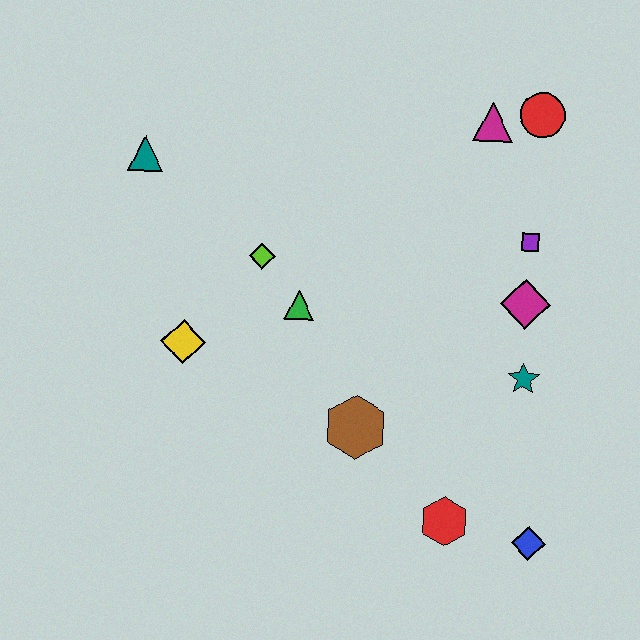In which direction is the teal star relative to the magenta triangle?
The teal star is below the magenta triangle.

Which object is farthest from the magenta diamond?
The teal triangle is farthest from the magenta diamond.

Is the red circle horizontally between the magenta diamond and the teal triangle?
No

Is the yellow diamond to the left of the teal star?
Yes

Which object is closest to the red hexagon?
The blue diamond is closest to the red hexagon.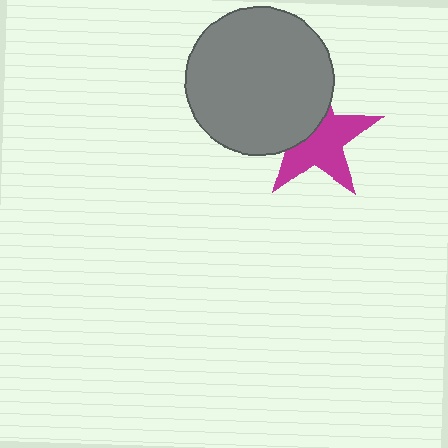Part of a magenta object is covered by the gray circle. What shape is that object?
It is a star.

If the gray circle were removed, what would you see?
You would see the complete magenta star.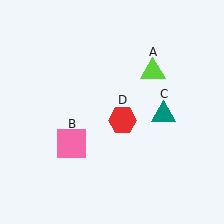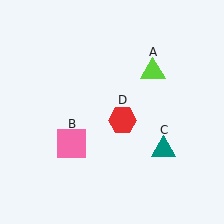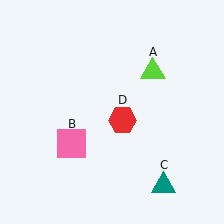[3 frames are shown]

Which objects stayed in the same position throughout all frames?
Lime triangle (object A) and pink square (object B) and red hexagon (object D) remained stationary.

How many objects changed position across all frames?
1 object changed position: teal triangle (object C).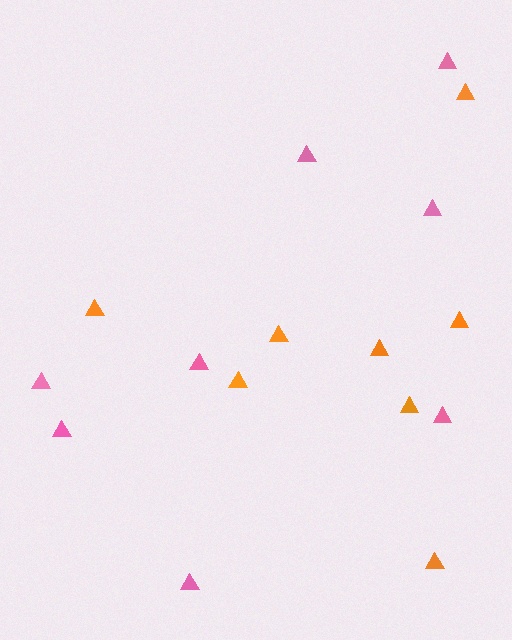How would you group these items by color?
There are 2 groups: one group of pink triangles (8) and one group of orange triangles (8).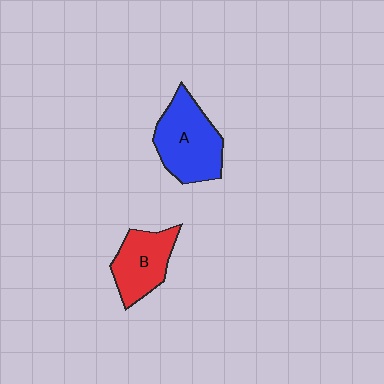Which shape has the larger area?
Shape A (blue).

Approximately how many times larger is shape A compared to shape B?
Approximately 1.3 times.